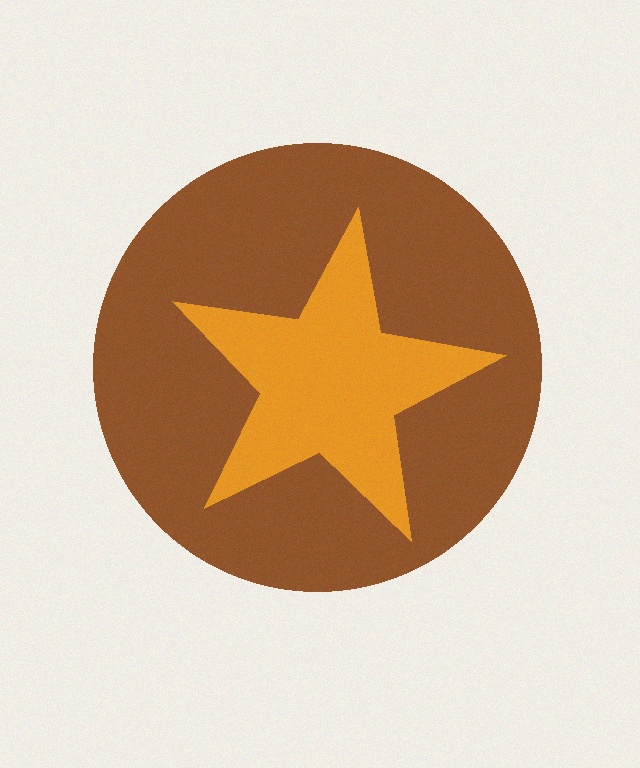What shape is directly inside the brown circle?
The orange star.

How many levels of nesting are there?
2.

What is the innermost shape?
The orange star.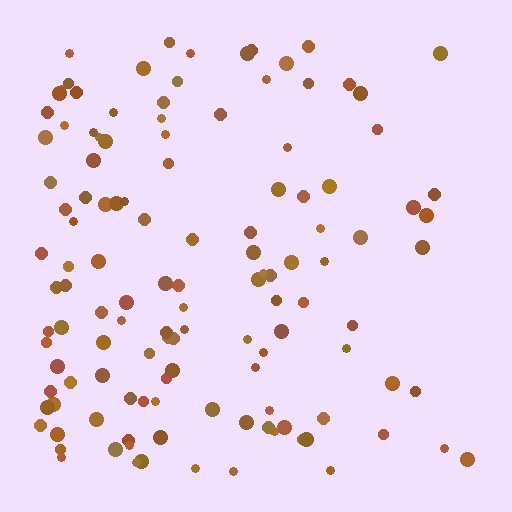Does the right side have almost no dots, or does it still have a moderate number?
Still a moderate number, just noticeably fewer than the left.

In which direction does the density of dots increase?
From right to left, with the left side densest.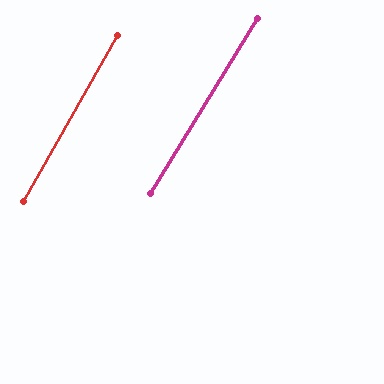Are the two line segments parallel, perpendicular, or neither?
Parallel — their directions differ by only 1.9°.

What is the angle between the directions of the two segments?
Approximately 2 degrees.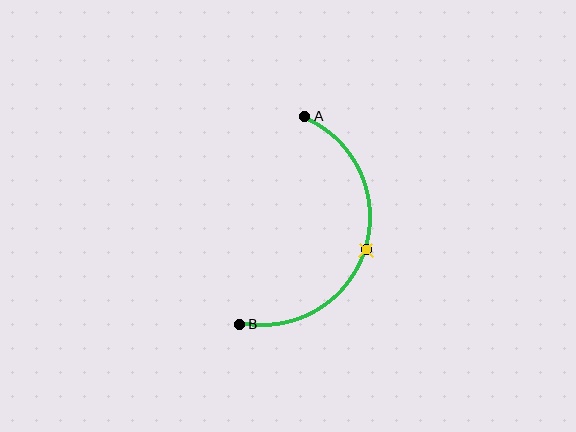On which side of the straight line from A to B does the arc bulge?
The arc bulges to the right of the straight line connecting A and B.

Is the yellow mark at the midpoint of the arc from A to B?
Yes. The yellow mark lies on the arc at equal arc-length from both A and B — it is the arc midpoint.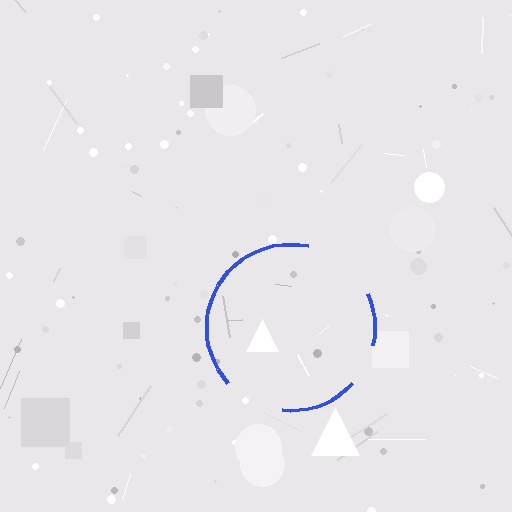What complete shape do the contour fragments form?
The contour fragments form a circle.